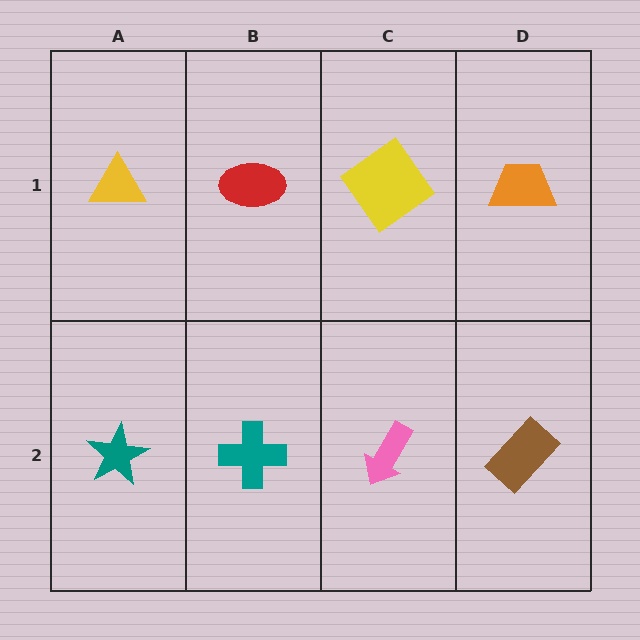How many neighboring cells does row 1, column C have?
3.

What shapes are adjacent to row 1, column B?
A teal cross (row 2, column B), a yellow triangle (row 1, column A), a yellow diamond (row 1, column C).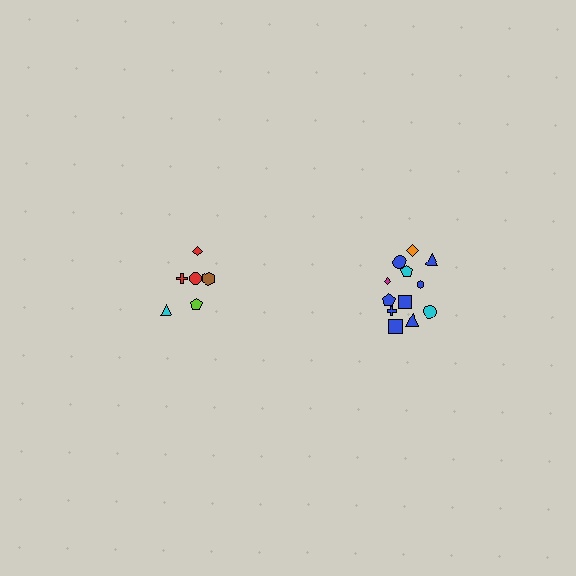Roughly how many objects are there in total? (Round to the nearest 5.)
Roughly 20 objects in total.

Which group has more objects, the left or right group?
The right group.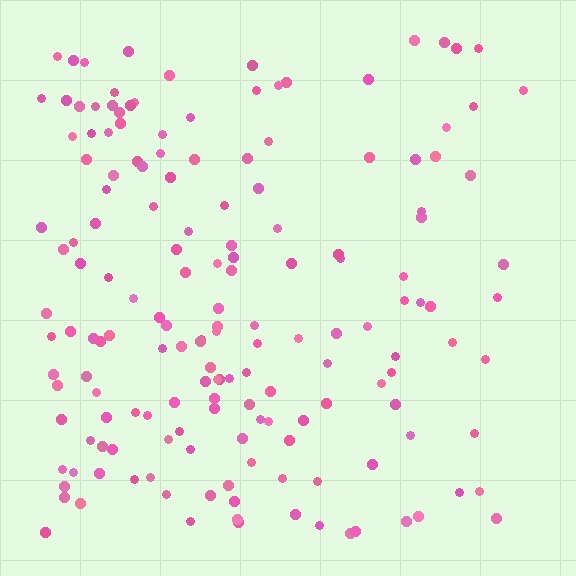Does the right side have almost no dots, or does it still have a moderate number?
Still a moderate number, just noticeably fewer than the left.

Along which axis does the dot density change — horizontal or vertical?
Horizontal.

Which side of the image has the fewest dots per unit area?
The right.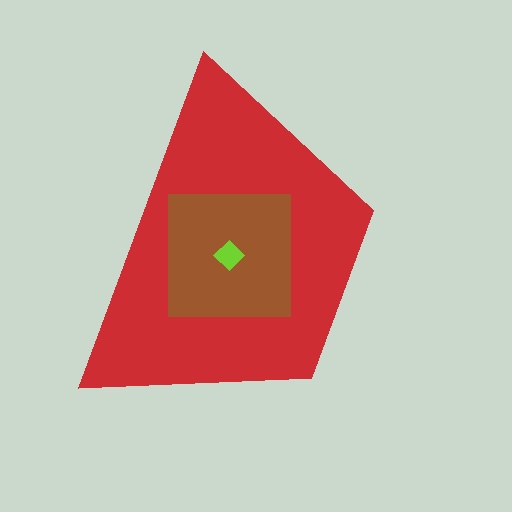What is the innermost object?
The lime diamond.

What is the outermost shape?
The red trapezoid.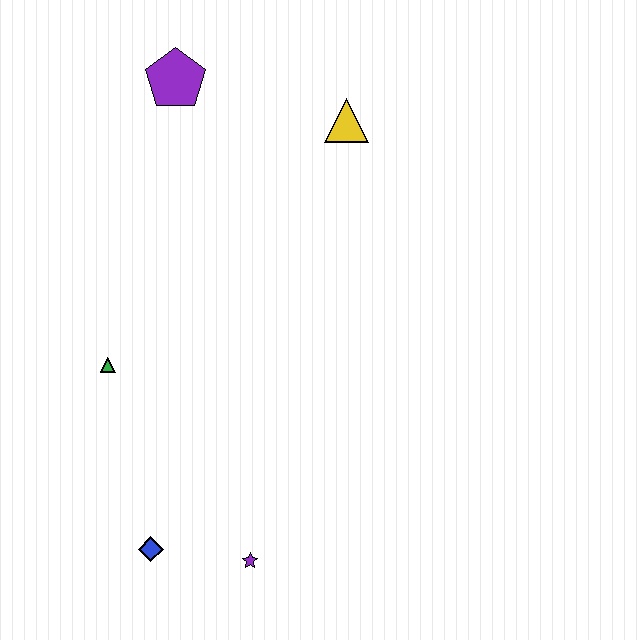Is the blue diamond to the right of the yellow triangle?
No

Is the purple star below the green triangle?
Yes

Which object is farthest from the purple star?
The purple pentagon is farthest from the purple star.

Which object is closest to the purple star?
The blue diamond is closest to the purple star.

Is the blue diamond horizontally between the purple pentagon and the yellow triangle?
No